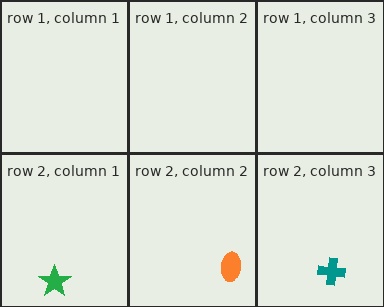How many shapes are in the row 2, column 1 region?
1.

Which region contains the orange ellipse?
The row 2, column 2 region.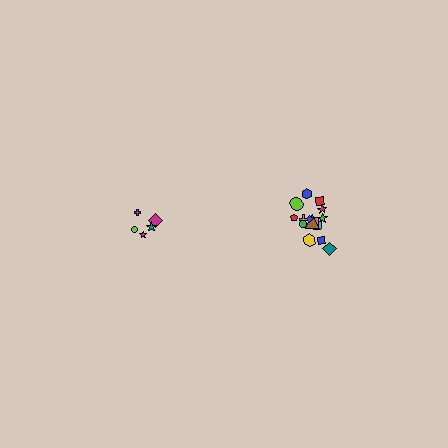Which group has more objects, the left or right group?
The right group.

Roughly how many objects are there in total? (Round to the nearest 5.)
Roughly 20 objects in total.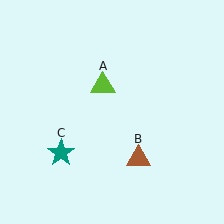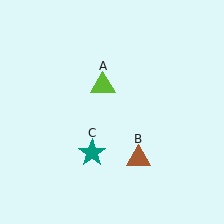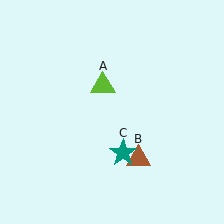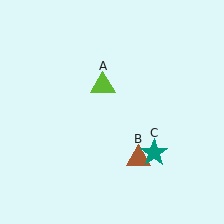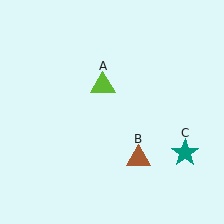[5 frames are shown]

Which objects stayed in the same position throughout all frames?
Lime triangle (object A) and brown triangle (object B) remained stationary.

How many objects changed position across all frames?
1 object changed position: teal star (object C).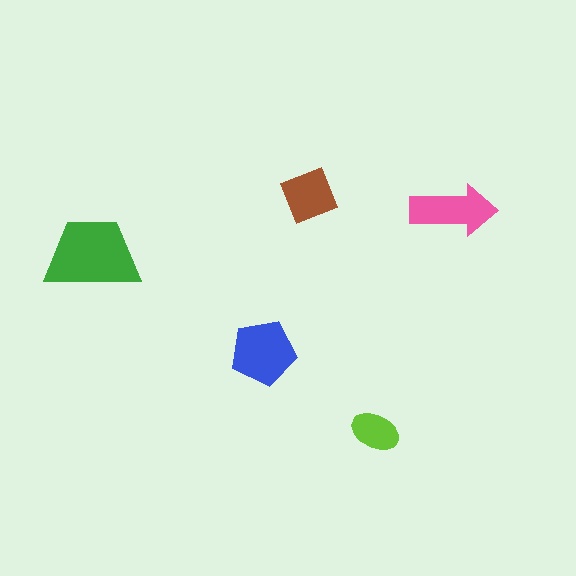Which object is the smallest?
The lime ellipse.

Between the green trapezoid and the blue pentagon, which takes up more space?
The green trapezoid.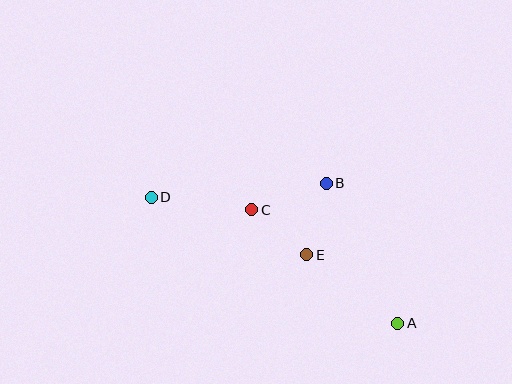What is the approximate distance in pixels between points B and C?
The distance between B and C is approximately 79 pixels.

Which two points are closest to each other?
Points C and E are closest to each other.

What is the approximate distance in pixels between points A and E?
The distance between A and E is approximately 114 pixels.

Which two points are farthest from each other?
Points A and D are farthest from each other.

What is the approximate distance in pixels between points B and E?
The distance between B and E is approximately 74 pixels.